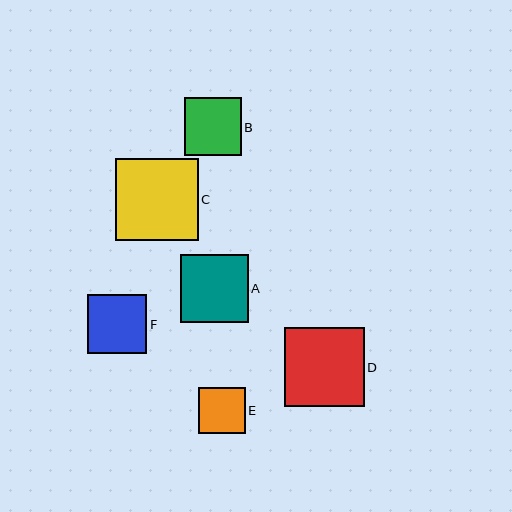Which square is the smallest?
Square E is the smallest with a size of approximately 47 pixels.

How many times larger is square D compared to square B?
Square D is approximately 1.4 times the size of square B.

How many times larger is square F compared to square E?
Square F is approximately 1.3 times the size of square E.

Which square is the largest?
Square C is the largest with a size of approximately 83 pixels.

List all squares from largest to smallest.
From largest to smallest: C, D, A, F, B, E.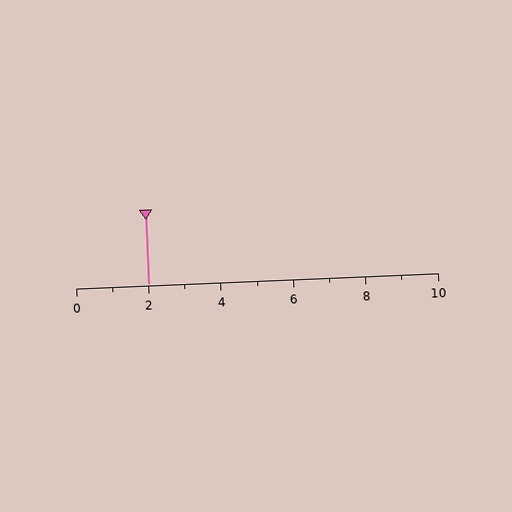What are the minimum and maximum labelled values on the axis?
The axis runs from 0 to 10.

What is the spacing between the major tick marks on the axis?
The major ticks are spaced 2 apart.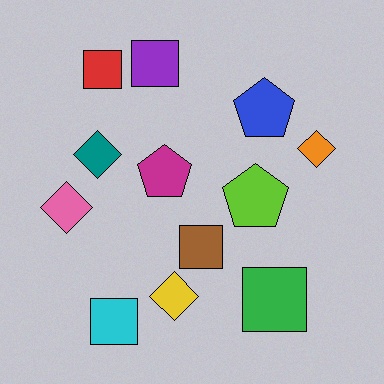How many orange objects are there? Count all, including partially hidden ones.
There is 1 orange object.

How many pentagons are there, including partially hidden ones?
There are 3 pentagons.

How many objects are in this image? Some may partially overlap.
There are 12 objects.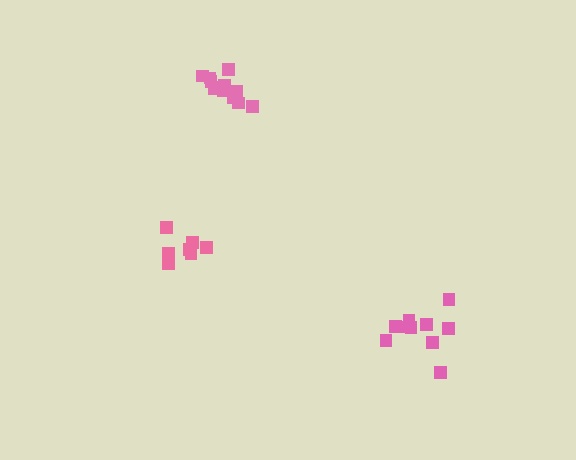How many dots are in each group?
Group 1: 10 dots, Group 2: 7 dots, Group 3: 12 dots (29 total).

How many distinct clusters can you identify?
There are 3 distinct clusters.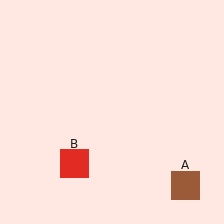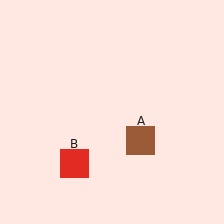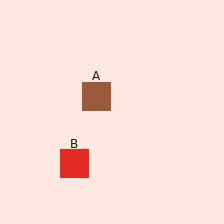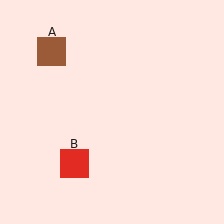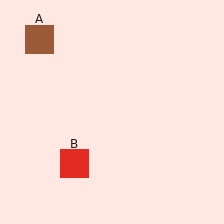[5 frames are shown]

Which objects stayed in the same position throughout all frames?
Red square (object B) remained stationary.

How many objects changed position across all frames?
1 object changed position: brown square (object A).